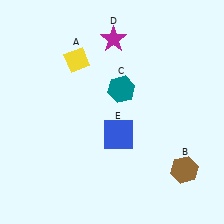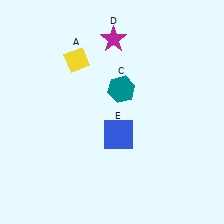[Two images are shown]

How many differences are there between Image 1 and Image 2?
There is 1 difference between the two images.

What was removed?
The brown hexagon (B) was removed in Image 2.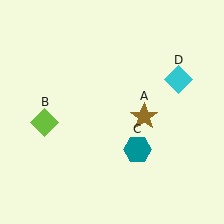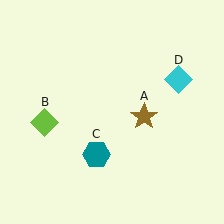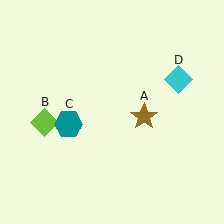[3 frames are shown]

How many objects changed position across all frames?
1 object changed position: teal hexagon (object C).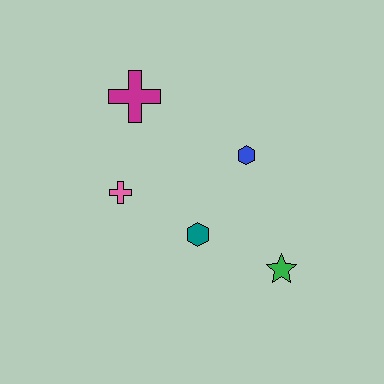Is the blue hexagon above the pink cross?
Yes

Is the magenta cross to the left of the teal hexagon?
Yes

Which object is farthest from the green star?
The magenta cross is farthest from the green star.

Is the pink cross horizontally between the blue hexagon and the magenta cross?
No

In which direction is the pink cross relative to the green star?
The pink cross is to the left of the green star.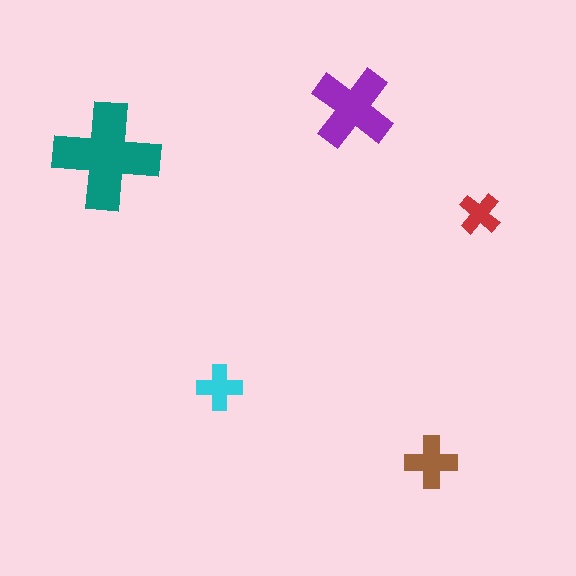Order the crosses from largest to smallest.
the teal one, the purple one, the brown one, the cyan one, the red one.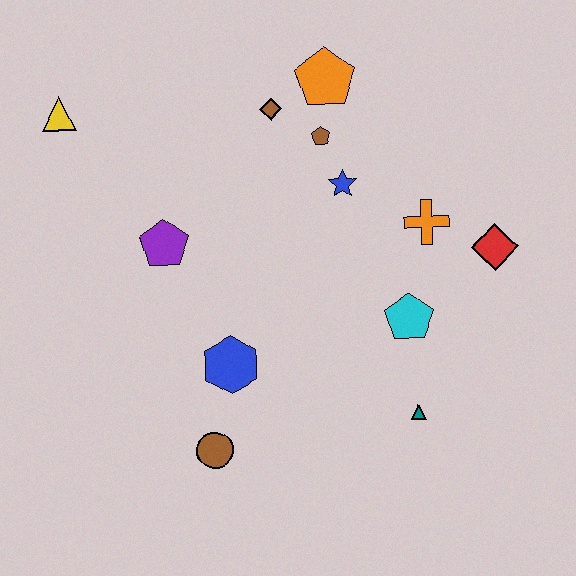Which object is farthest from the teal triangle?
The yellow triangle is farthest from the teal triangle.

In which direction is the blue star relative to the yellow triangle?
The blue star is to the right of the yellow triangle.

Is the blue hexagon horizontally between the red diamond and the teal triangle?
No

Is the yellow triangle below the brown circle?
No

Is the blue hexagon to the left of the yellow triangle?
No